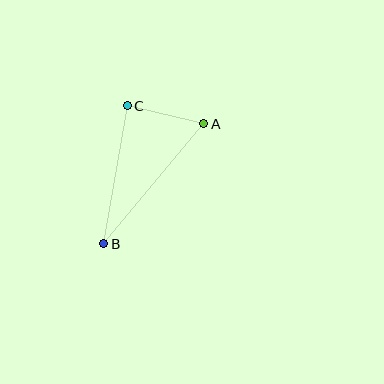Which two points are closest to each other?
Points A and C are closest to each other.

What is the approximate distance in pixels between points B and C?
The distance between B and C is approximately 140 pixels.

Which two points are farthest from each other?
Points A and B are farthest from each other.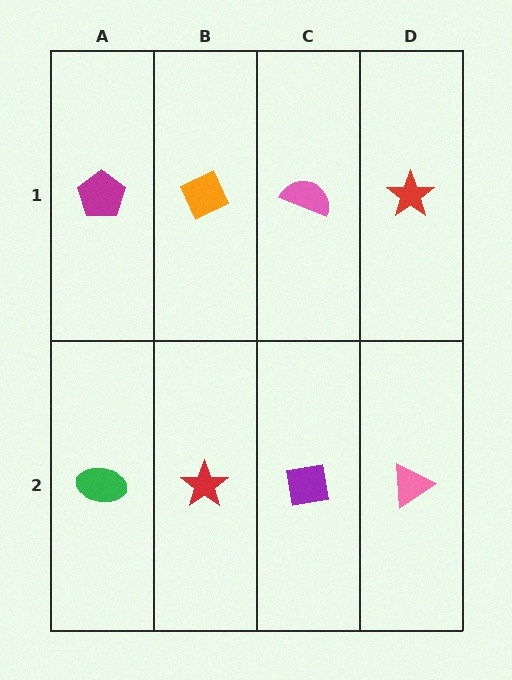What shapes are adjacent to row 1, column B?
A red star (row 2, column B), a magenta pentagon (row 1, column A), a pink semicircle (row 1, column C).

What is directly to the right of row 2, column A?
A red star.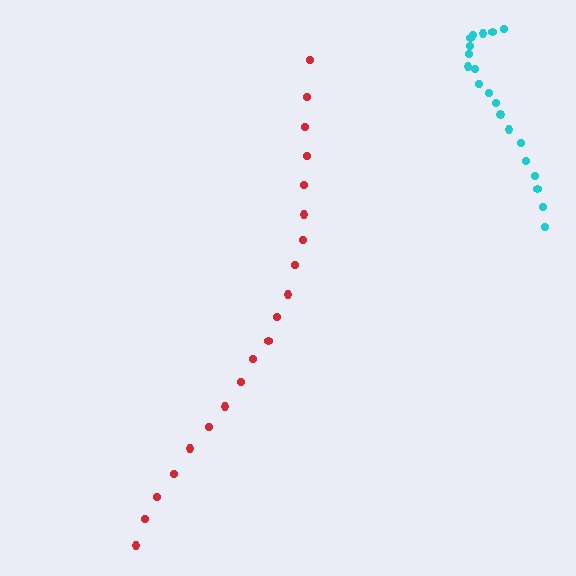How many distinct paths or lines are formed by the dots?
There are 2 distinct paths.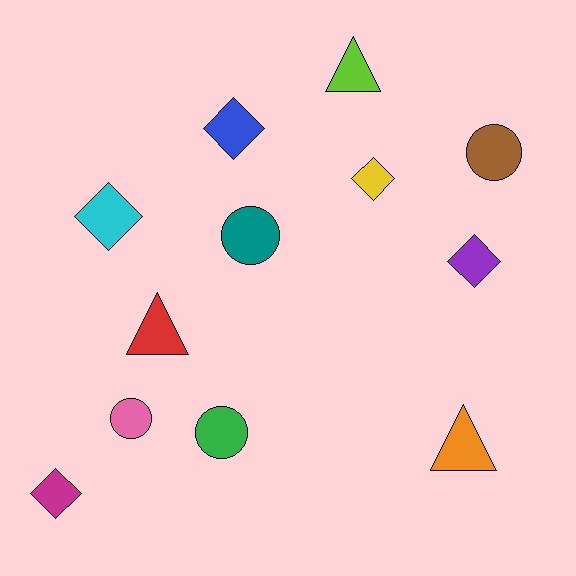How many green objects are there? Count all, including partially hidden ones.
There is 1 green object.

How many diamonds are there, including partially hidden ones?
There are 5 diamonds.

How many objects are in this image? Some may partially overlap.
There are 12 objects.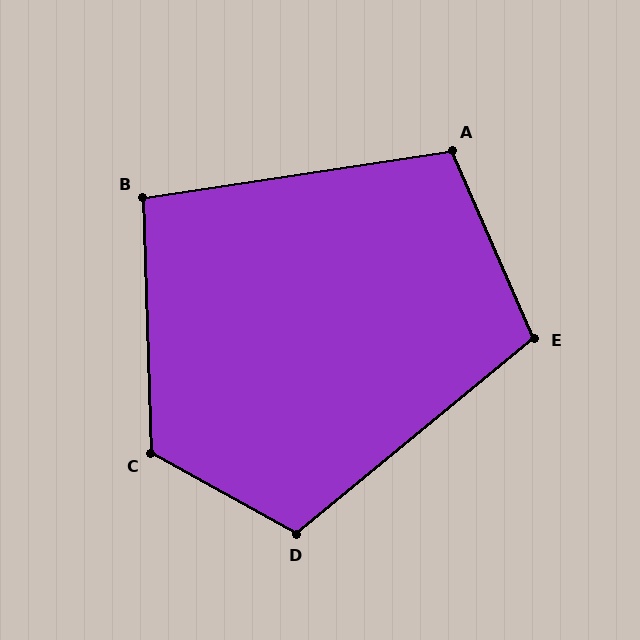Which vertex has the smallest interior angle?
B, at approximately 97 degrees.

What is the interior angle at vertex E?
Approximately 106 degrees (obtuse).